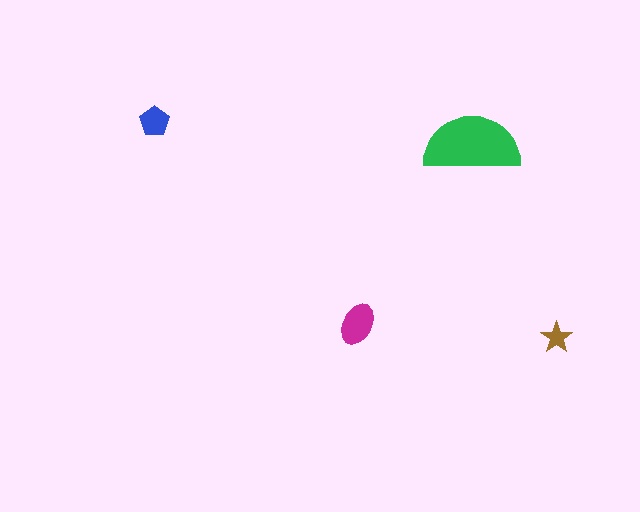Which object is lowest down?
The brown star is bottommost.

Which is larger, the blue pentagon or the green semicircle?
The green semicircle.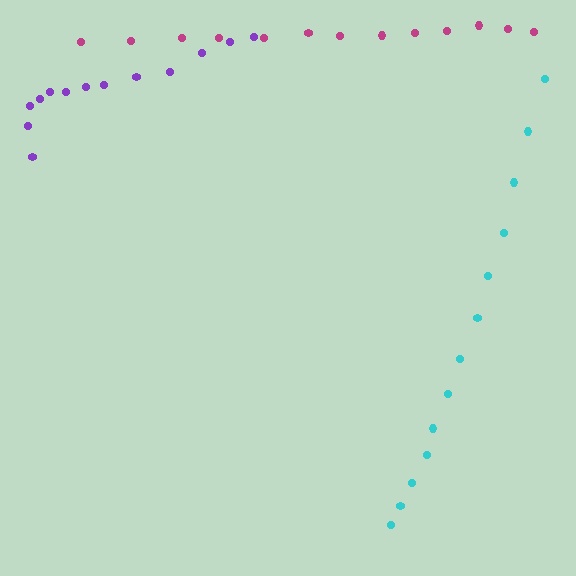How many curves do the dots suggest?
There are 3 distinct paths.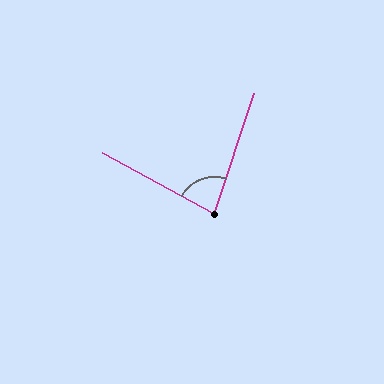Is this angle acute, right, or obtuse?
It is acute.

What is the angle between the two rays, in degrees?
Approximately 80 degrees.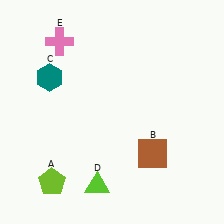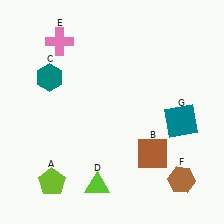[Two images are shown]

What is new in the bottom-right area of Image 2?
A brown hexagon (F) was added in the bottom-right area of Image 2.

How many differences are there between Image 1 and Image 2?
There are 2 differences between the two images.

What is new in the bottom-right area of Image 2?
A teal square (G) was added in the bottom-right area of Image 2.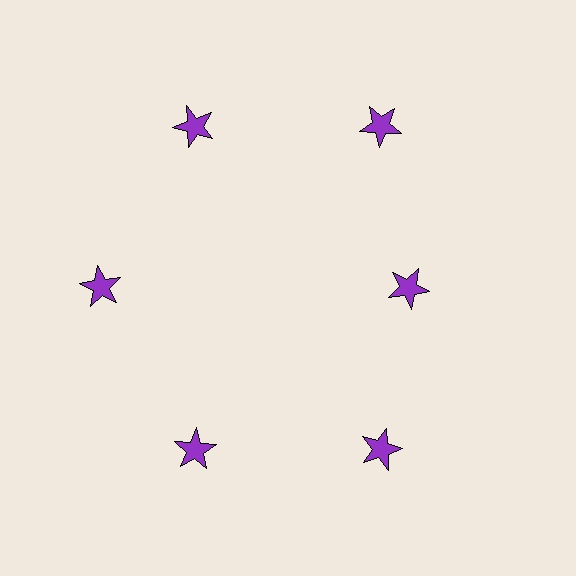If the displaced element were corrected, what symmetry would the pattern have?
It would have 6-fold rotational symmetry — the pattern would map onto itself every 60 degrees.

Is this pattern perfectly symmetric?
No. The 6 purple stars are arranged in a ring, but one element near the 3 o'clock position is pulled inward toward the center, breaking the 6-fold rotational symmetry.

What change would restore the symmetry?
The symmetry would be restored by moving it outward, back onto the ring so that all 6 stars sit at equal angles and equal distance from the center.